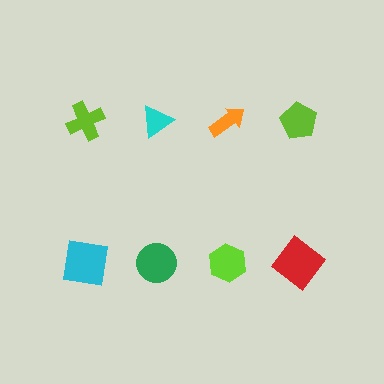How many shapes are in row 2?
4 shapes.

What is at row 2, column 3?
A lime hexagon.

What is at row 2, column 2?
A green circle.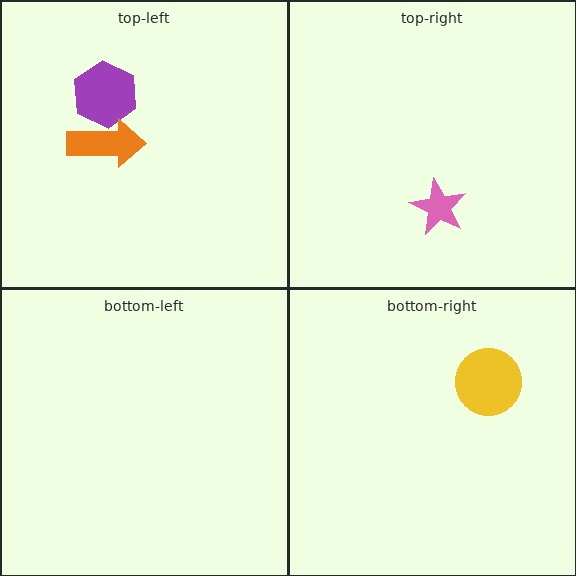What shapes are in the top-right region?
The pink star.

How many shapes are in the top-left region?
2.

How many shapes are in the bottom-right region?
1.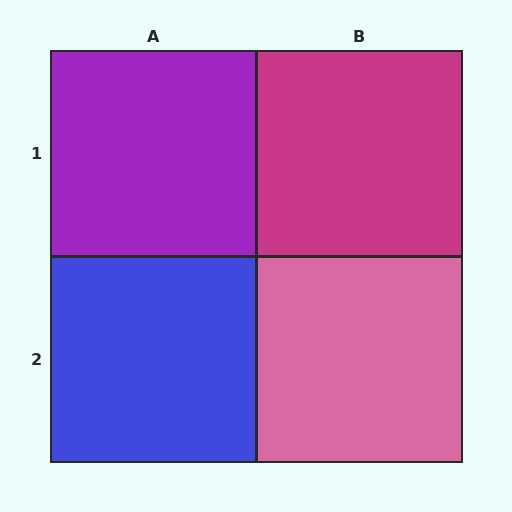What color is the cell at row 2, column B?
Pink.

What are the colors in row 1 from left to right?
Purple, magenta.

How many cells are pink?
1 cell is pink.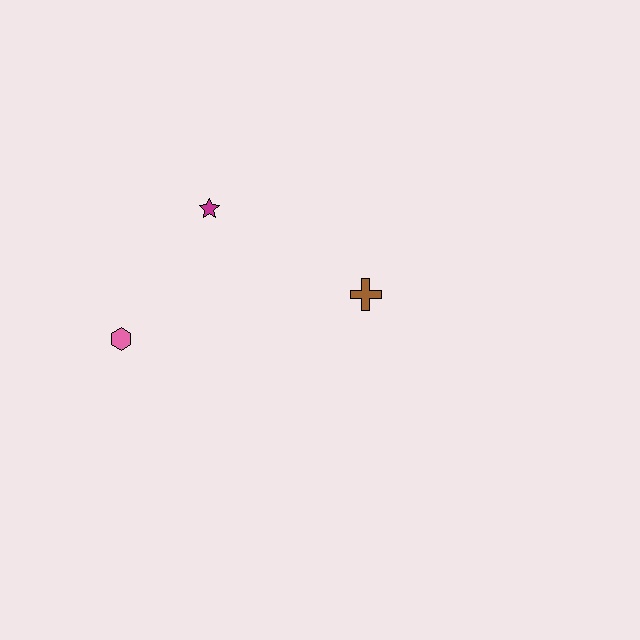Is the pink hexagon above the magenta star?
No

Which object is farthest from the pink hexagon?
The brown cross is farthest from the pink hexagon.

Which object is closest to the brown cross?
The magenta star is closest to the brown cross.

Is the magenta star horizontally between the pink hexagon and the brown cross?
Yes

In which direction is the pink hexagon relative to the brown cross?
The pink hexagon is to the left of the brown cross.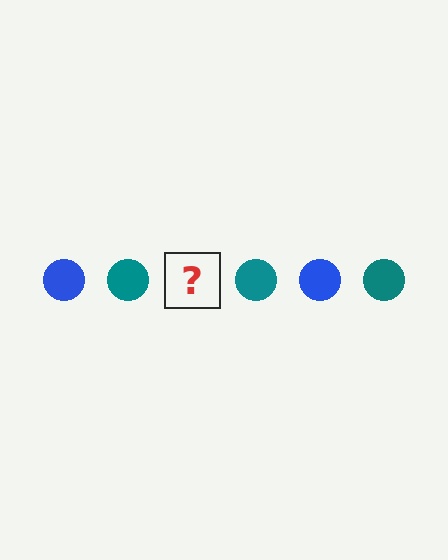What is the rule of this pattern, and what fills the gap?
The rule is that the pattern cycles through blue, teal circles. The gap should be filled with a blue circle.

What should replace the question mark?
The question mark should be replaced with a blue circle.